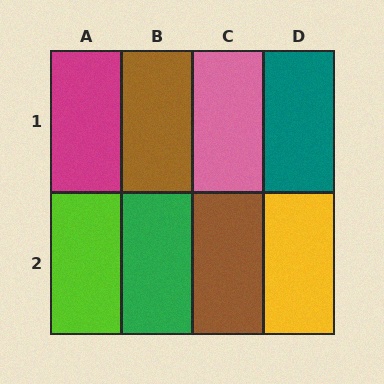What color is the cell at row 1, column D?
Teal.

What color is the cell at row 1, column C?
Pink.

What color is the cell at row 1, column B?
Brown.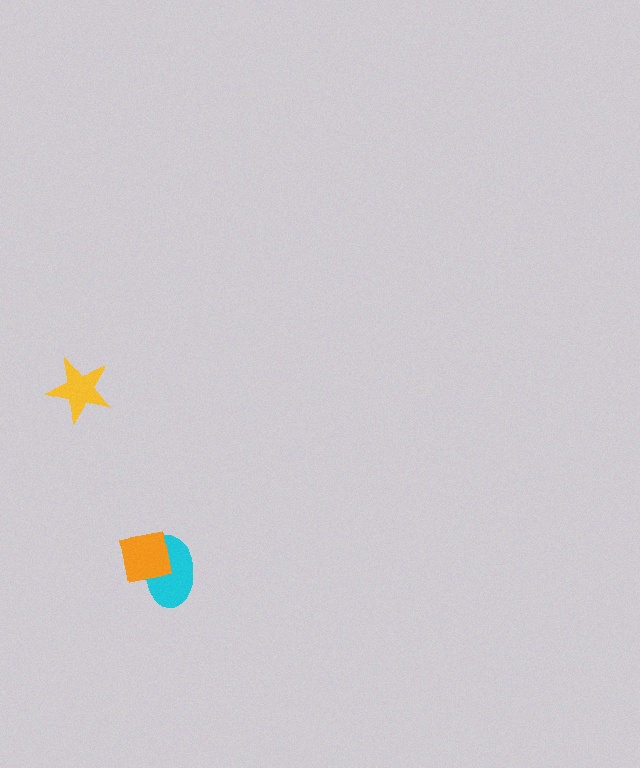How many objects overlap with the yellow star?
0 objects overlap with the yellow star.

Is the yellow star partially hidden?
No, no other shape covers it.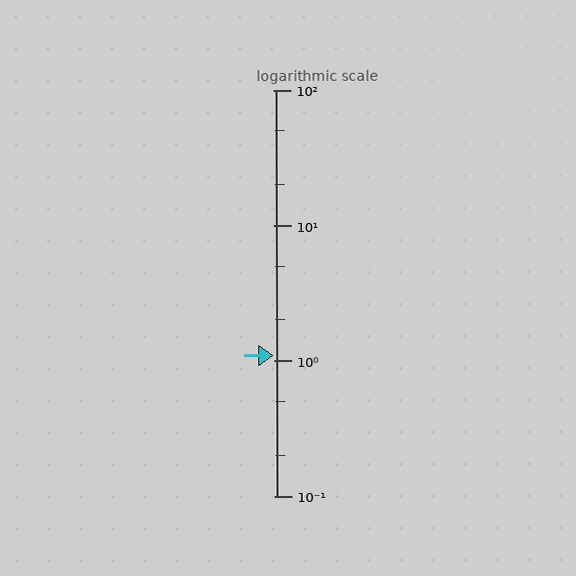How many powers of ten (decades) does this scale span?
The scale spans 3 decades, from 0.1 to 100.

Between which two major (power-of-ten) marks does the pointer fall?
The pointer is between 1 and 10.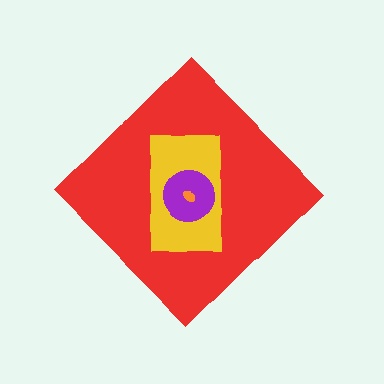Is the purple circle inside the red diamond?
Yes.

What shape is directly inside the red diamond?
The yellow rectangle.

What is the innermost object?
The orange ellipse.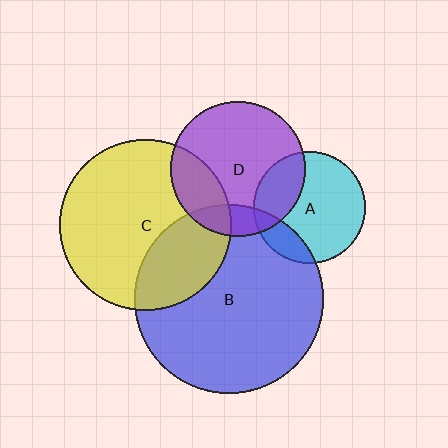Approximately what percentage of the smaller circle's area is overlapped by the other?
Approximately 15%.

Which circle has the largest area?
Circle B (blue).